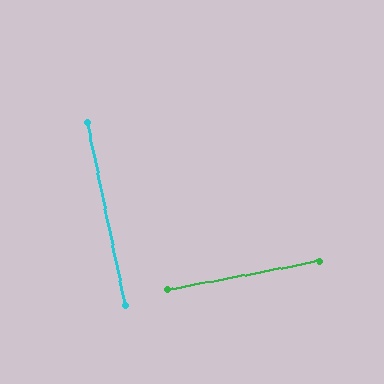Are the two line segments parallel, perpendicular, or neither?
Perpendicular — they meet at approximately 89°.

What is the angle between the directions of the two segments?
Approximately 89 degrees.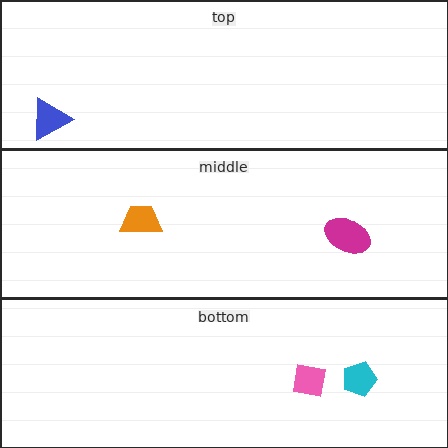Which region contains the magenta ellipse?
The middle region.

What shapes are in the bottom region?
The pink square, the cyan pentagon.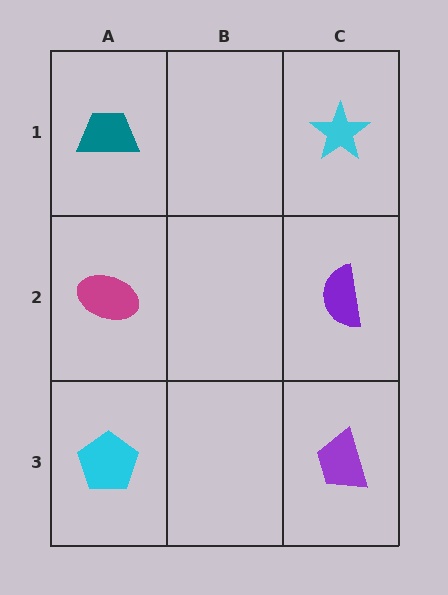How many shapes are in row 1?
2 shapes.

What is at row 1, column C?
A cyan star.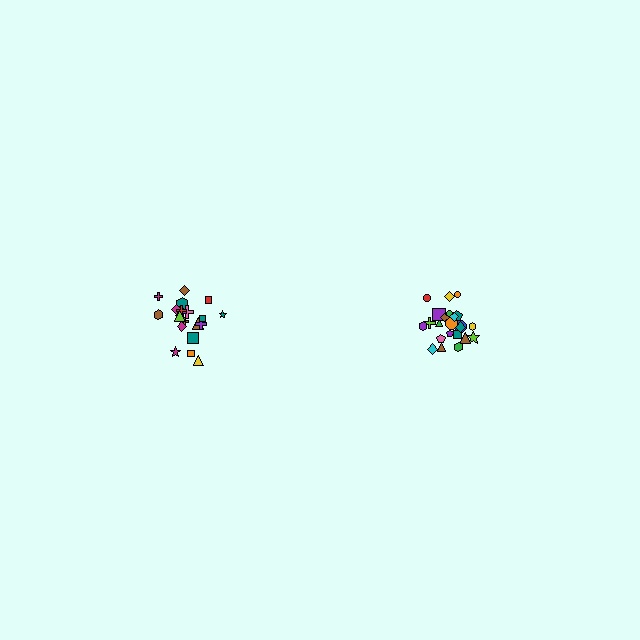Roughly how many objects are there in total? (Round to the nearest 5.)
Roughly 45 objects in total.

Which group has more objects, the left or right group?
The right group.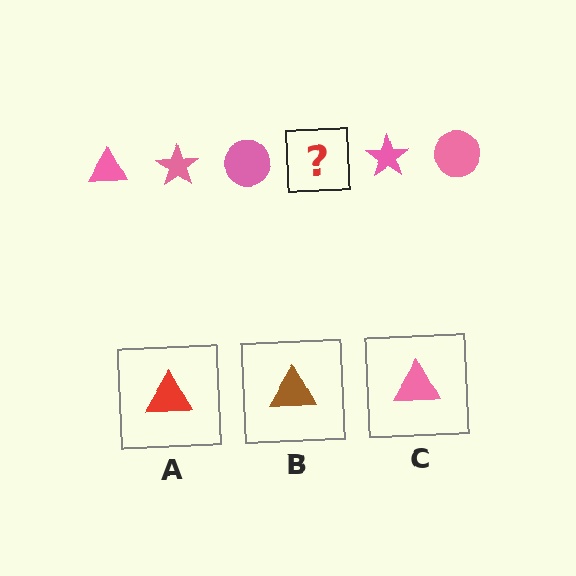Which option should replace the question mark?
Option C.